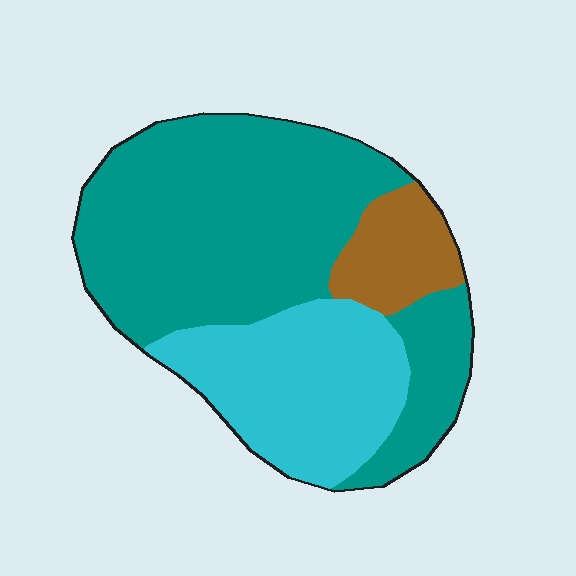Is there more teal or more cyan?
Teal.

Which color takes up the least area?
Brown, at roughly 10%.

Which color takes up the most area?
Teal, at roughly 60%.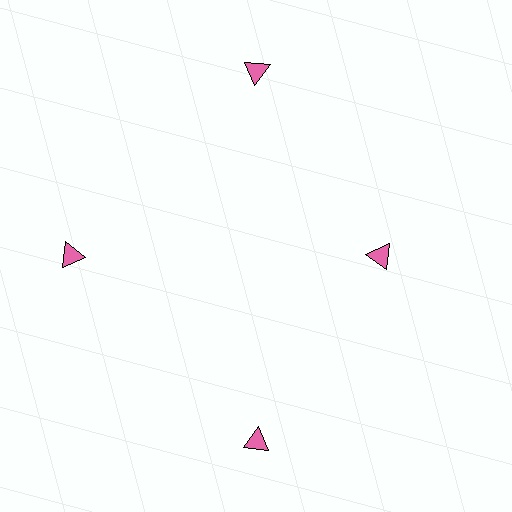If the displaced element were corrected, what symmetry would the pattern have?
It would have 4-fold rotational symmetry — the pattern would map onto itself every 90 degrees.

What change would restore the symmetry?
The symmetry would be restored by moving it outward, back onto the ring so that all 4 triangles sit at equal angles and equal distance from the center.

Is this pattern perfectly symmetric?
No. The 4 pink triangles are arranged in a ring, but one element near the 3 o'clock position is pulled inward toward the center, breaking the 4-fold rotational symmetry.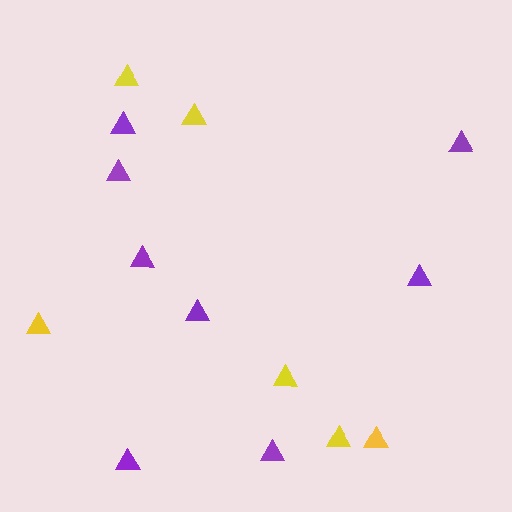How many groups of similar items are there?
There are 2 groups: one group of yellow triangles (6) and one group of purple triangles (8).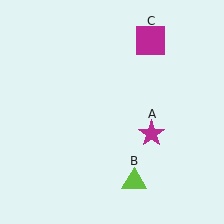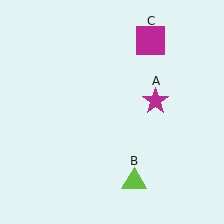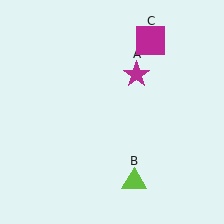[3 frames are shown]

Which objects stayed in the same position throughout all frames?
Lime triangle (object B) and magenta square (object C) remained stationary.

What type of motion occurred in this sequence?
The magenta star (object A) rotated counterclockwise around the center of the scene.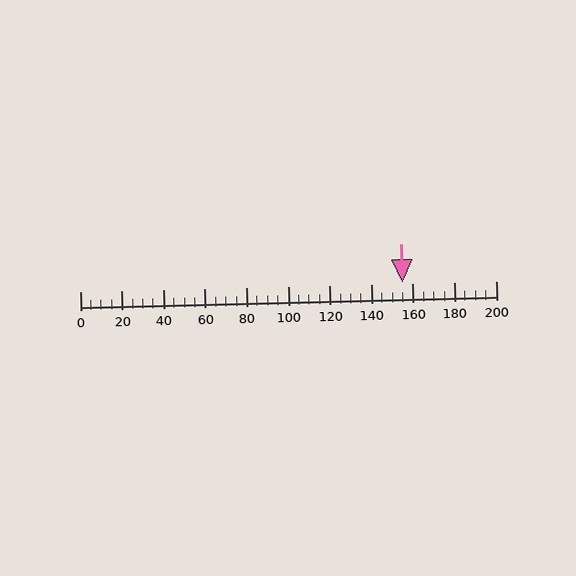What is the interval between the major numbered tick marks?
The major tick marks are spaced 20 units apart.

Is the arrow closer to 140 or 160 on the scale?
The arrow is closer to 160.